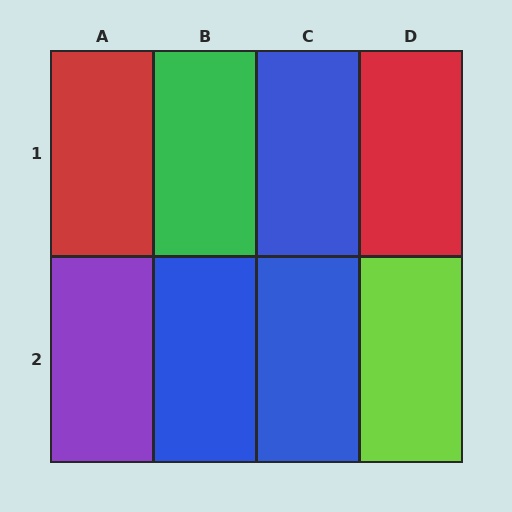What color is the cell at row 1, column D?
Red.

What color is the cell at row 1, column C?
Blue.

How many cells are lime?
1 cell is lime.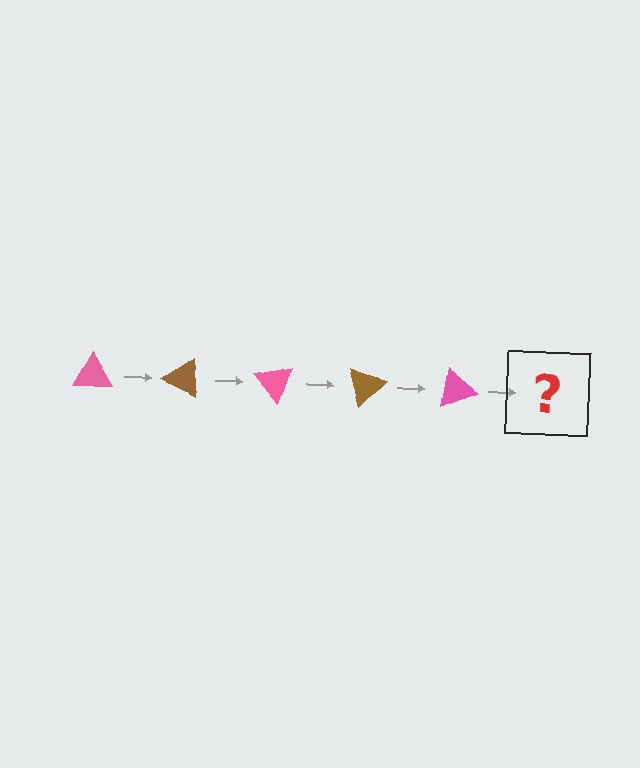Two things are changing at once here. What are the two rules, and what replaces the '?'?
The two rules are that it rotates 25 degrees each step and the color cycles through pink and brown. The '?' should be a brown triangle, rotated 125 degrees from the start.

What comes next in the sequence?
The next element should be a brown triangle, rotated 125 degrees from the start.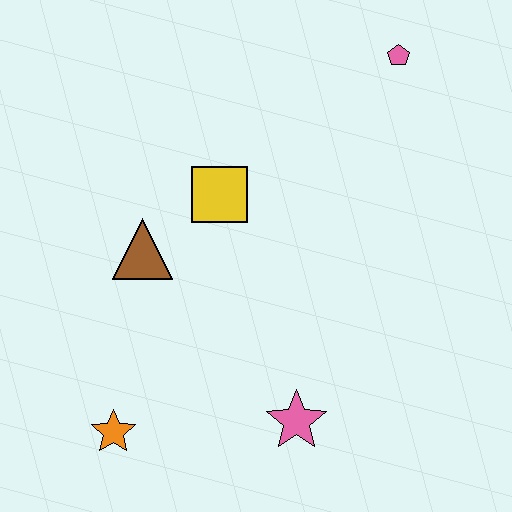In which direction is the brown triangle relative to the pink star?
The brown triangle is above the pink star.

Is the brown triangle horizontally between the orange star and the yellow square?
Yes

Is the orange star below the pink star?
Yes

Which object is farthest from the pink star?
The pink pentagon is farthest from the pink star.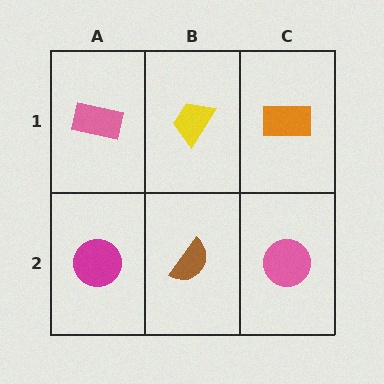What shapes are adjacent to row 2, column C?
An orange rectangle (row 1, column C), a brown semicircle (row 2, column B).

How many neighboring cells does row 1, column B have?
3.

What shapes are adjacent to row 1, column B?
A brown semicircle (row 2, column B), a pink rectangle (row 1, column A), an orange rectangle (row 1, column C).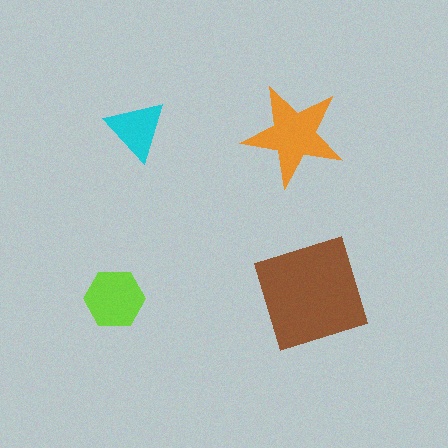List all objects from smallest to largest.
The cyan triangle, the lime hexagon, the orange star, the brown square.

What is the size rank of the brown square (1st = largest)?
1st.